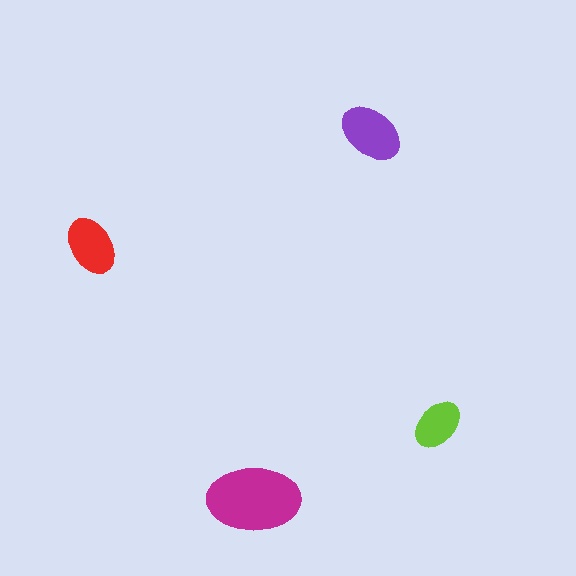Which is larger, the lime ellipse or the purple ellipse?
The purple one.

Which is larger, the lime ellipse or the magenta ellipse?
The magenta one.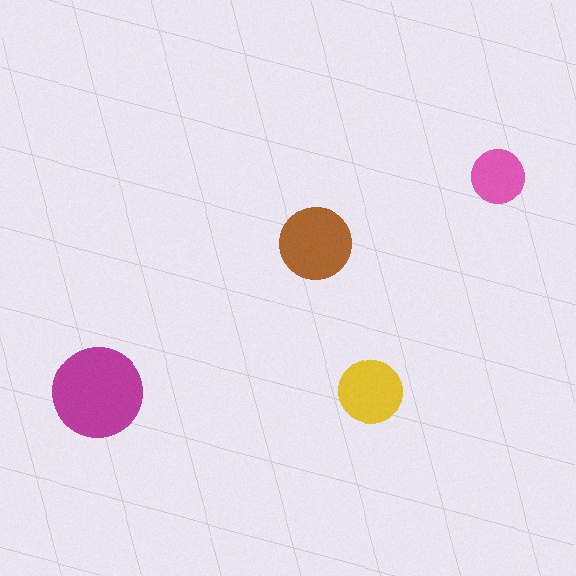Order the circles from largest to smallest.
the magenta one, the brown one, the yellow one, the pink one.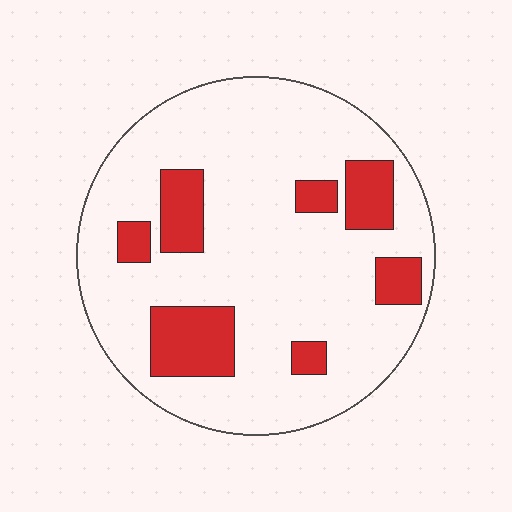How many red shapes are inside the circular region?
7.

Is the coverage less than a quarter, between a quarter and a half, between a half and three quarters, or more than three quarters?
Less than a quarter.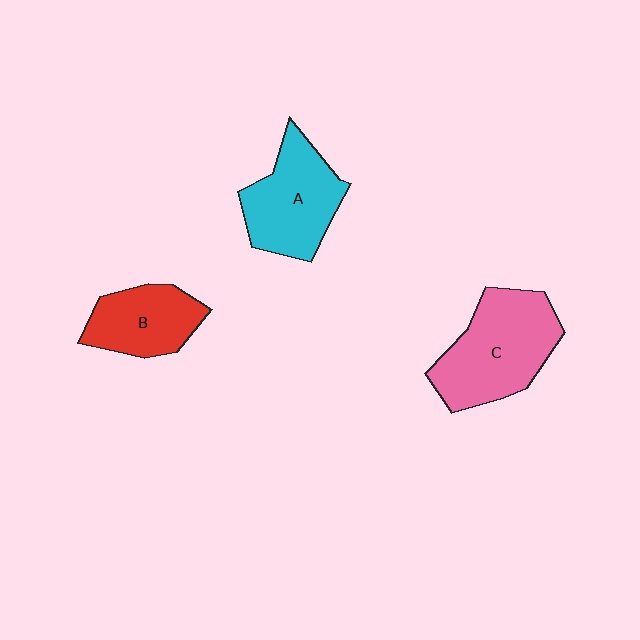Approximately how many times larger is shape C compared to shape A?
Approximately 1.2 times.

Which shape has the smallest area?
Shape B (red).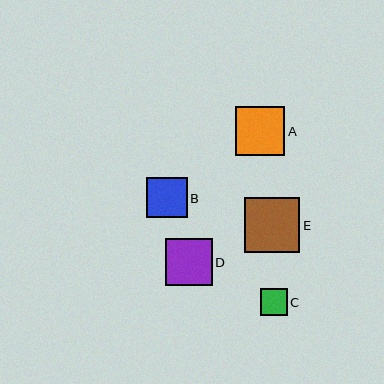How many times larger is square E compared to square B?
Square E is approximately 1.3 times the size of square B.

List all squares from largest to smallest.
From largest to smallest: E, A, D, B, C.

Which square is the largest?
Square E is the largest with a size of approximately 55 pixels.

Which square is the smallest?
Square C is the smallest with a size of approximately 27 pixels.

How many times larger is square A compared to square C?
Square A is approximately 1.8 times the size of square C.